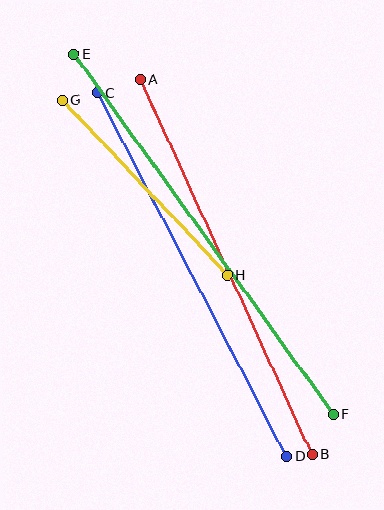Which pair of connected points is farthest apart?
Points E and F are farthest apart.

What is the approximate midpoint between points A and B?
The midpoint is at approximately (226, 267) pixels.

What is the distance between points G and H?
The distance is approximately 241 pixels.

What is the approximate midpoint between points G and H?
The midpoint is at approximately (145, 188) pixels.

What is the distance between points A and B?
The distance is approximately 412 pixels.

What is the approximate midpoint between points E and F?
The midpoint is at approximately (204, 234) pixels.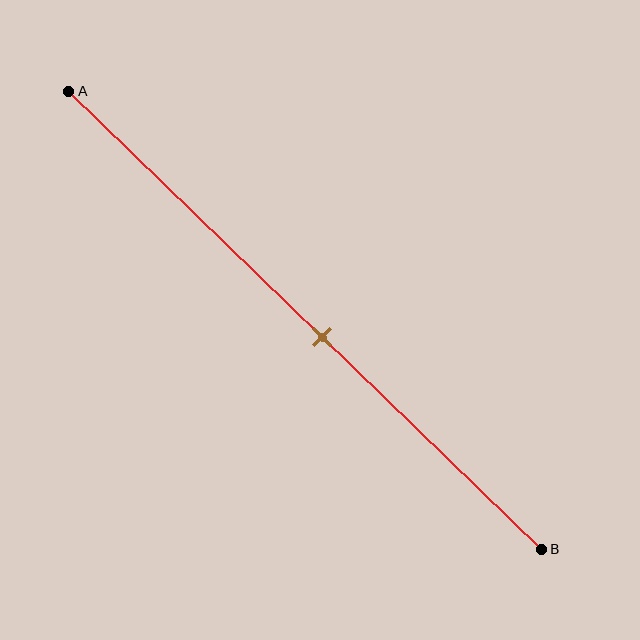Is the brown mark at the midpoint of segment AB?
No, the mark is at about 55% from A, not at the 50% midpoint.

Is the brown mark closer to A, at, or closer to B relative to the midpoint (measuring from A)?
The brown mark is closer to point B than the midpoint of segment AB.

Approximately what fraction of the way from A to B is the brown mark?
The brown mark is approximately 55% of the way from A to B.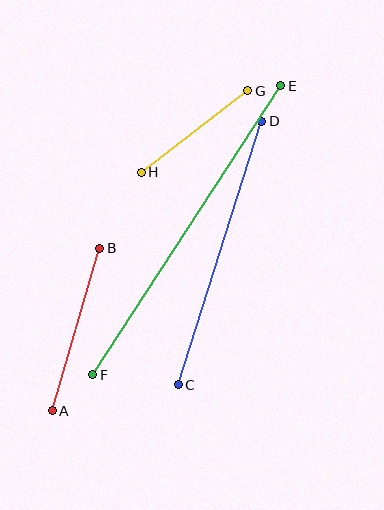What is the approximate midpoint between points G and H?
The midpoint is at approximately (194, 132) pixels.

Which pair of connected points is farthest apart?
Points E and F are farthest apart.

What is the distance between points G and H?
The distance is approximately 134 pixels.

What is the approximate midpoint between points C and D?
The midpoint is at approximately (220, 253) pixels.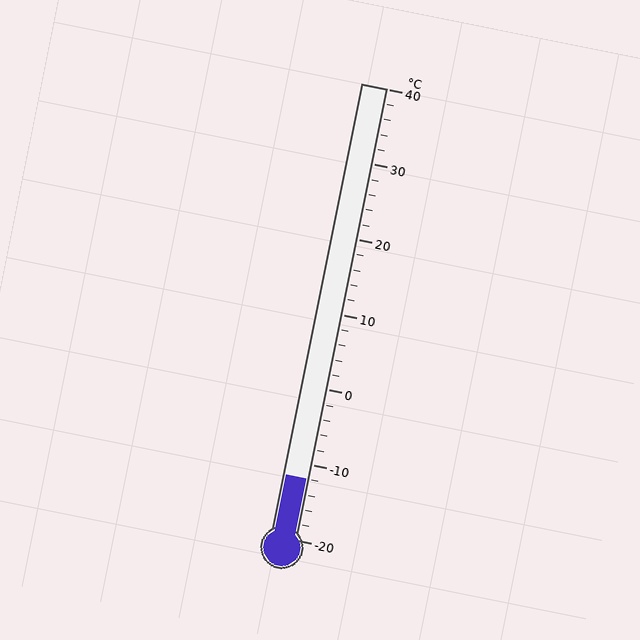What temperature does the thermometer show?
The thermometer shows approximately -12°C.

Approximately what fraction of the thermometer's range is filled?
The thermometer is filled to approximately 15% of its range.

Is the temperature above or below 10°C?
The temperature is below 10°C.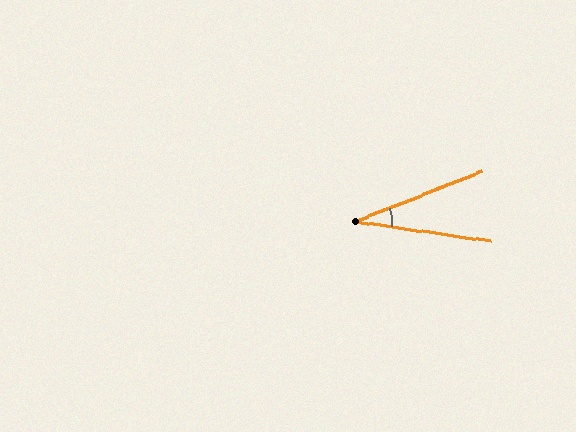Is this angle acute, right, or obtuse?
It is acute.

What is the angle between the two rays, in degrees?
Approximately 30 degrees.